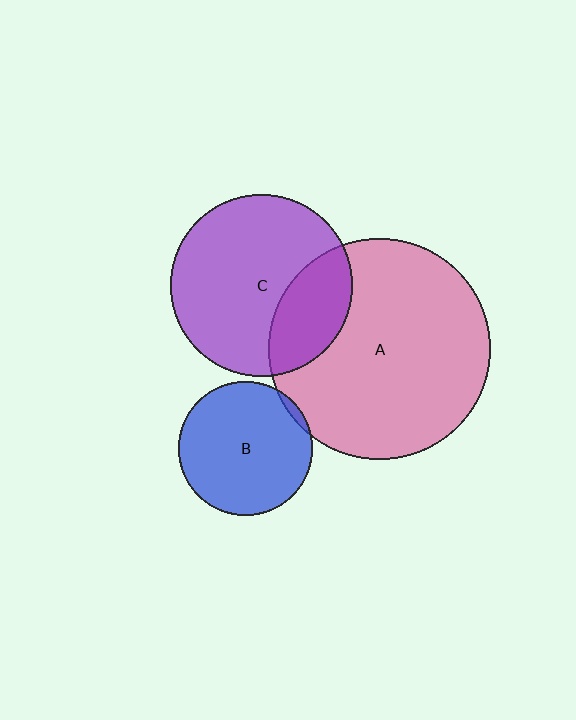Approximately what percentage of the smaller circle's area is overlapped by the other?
Approximately 5%.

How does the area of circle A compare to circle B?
Approximately 2.7 times.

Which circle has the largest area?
Circle A (pink).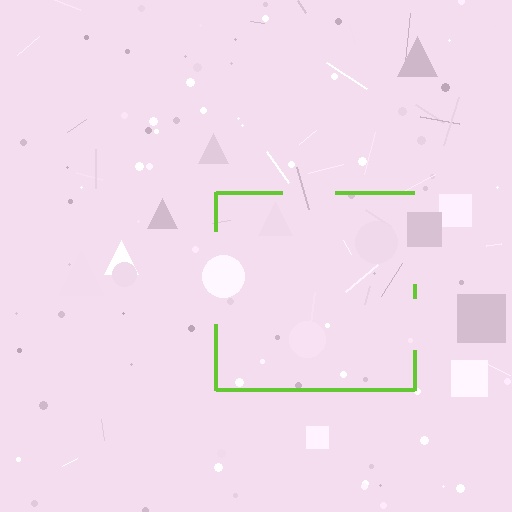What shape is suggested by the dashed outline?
The dashed outline suggests a square.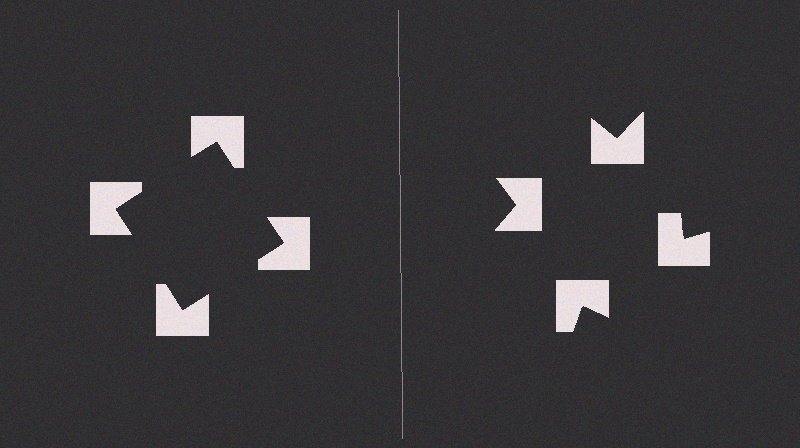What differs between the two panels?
The notched squares are positioned identically on both sides; only the wedge orientations differ. On the left they align to a square; on the right they are misaligned.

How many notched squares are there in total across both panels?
8 — 4 on each side.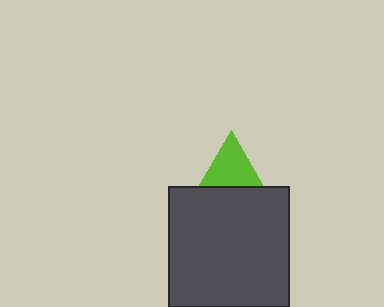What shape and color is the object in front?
The object in front is a dark gray square.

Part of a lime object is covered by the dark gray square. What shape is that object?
It is a triangle.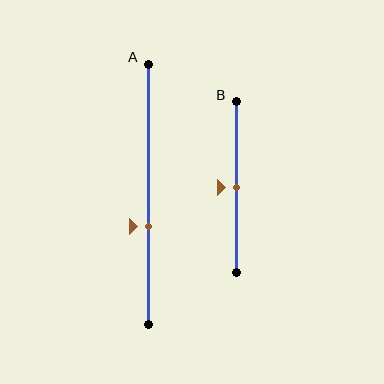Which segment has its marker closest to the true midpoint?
Segment B has its marker closest to the true midpoint.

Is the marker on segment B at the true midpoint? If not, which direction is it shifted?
Yes, the marker on segment B is at the true midpoint.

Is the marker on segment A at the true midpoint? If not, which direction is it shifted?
No, the marker on segment A is shifted downward by about 12% of the segment length.